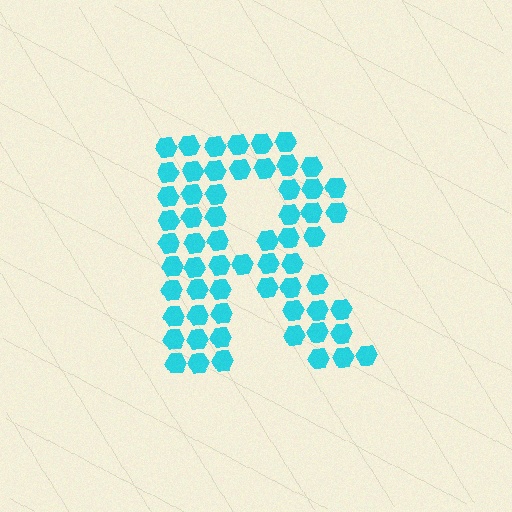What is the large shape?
The large shape is the letter R.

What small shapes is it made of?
It is made of small hexagons.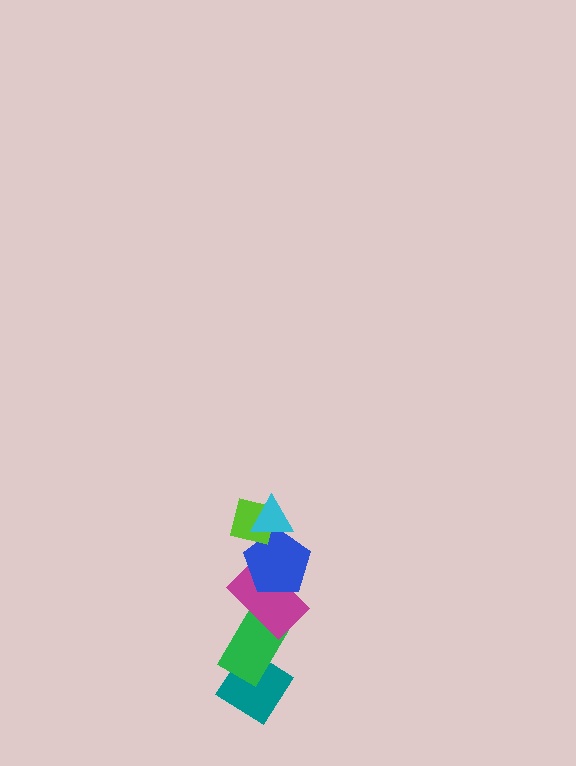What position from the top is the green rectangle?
The green rectangle is 5th from the top.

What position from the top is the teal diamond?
The teal diamond is 6th from the top.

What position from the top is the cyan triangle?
The cyan triangle is 1st from the top.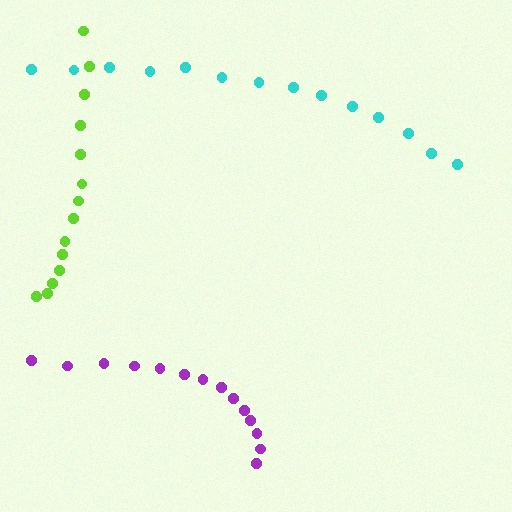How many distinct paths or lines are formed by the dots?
There are 3 distinct paths.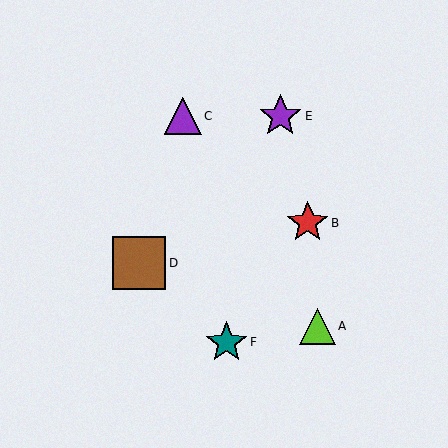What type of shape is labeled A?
Shape A is a lime triangle.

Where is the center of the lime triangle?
The center of the lime triangle is at (317, 326).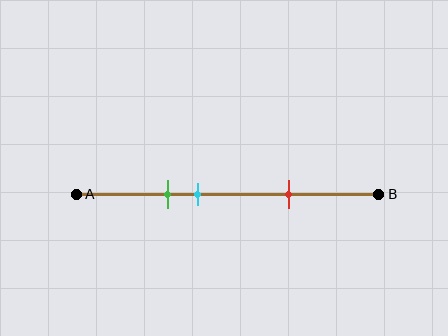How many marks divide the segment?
There are 3 marks dividing the segment.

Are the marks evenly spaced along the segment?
No, the marks are not evenly spaced.